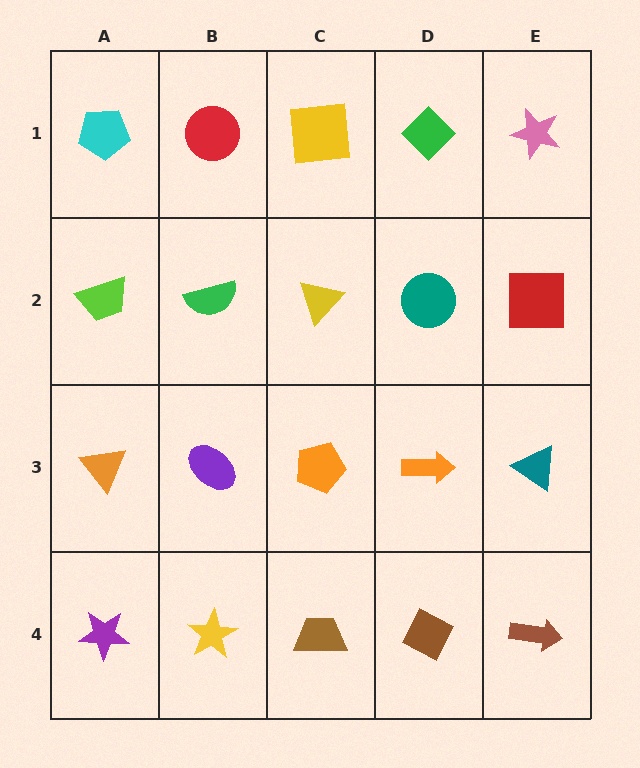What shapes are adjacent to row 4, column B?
A purple ellipse (row 3, column B), a purple star (row 4, column A), a brown trapezoid (row 4, column C).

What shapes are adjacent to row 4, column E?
A teal triangle (row 3, column E), a brown diamond (row 4, column D).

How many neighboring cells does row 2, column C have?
4.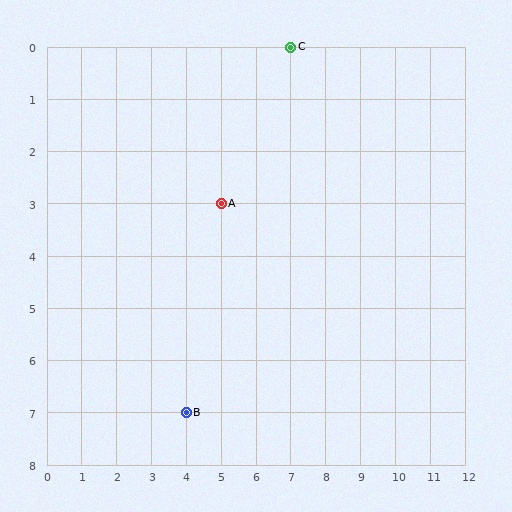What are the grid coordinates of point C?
Point C is at grid coordinates (7, 0).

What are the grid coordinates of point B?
Point B is at grid coordinates (4, 7).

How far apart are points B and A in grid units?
Points B and A are 1 column and 4 rows apart (about 4.1 grid units diagonally).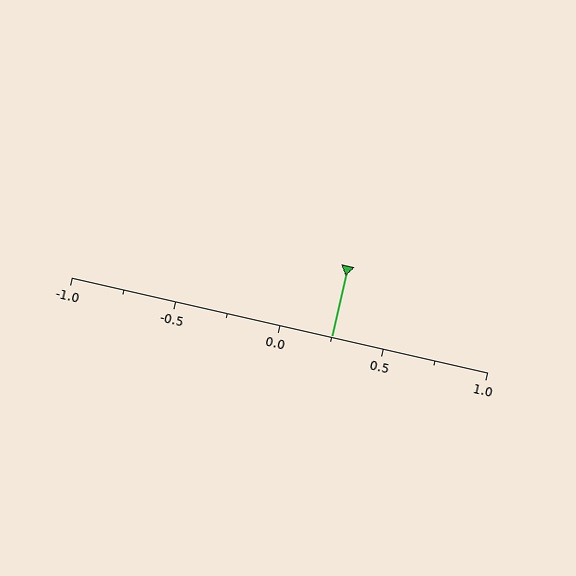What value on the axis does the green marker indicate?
The marker indicates approximately 0.25.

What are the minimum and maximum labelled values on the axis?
The axis runs from -1.0 to 1.0.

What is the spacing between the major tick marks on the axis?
The major ticks are spaced 0.5 apart.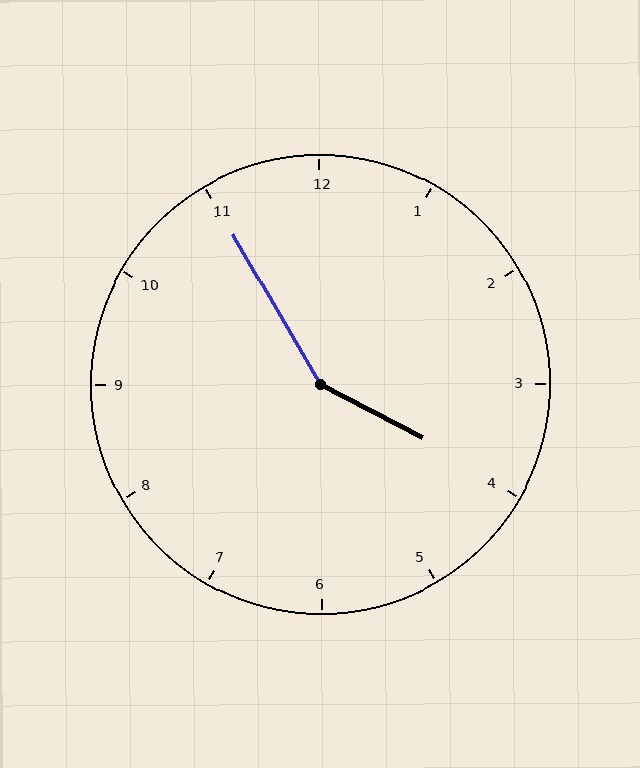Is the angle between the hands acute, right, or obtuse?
It is obtuse.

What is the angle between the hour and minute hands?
Approximately 148 degrees.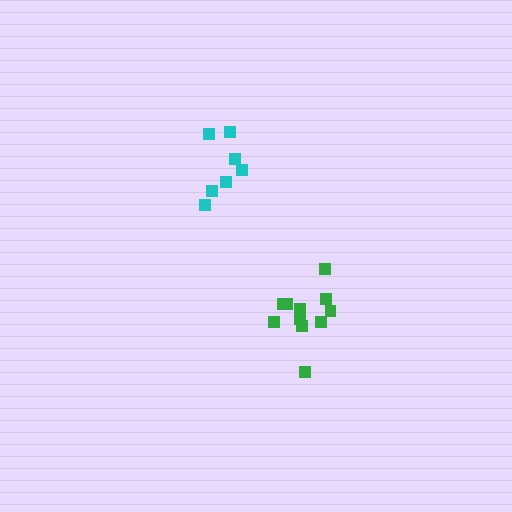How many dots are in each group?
Group 1: 11 dots, Group 2: 7 dots (18 total).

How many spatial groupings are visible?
There are 2 spatial groupings.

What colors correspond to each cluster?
The clusters are colored: green, cyan.